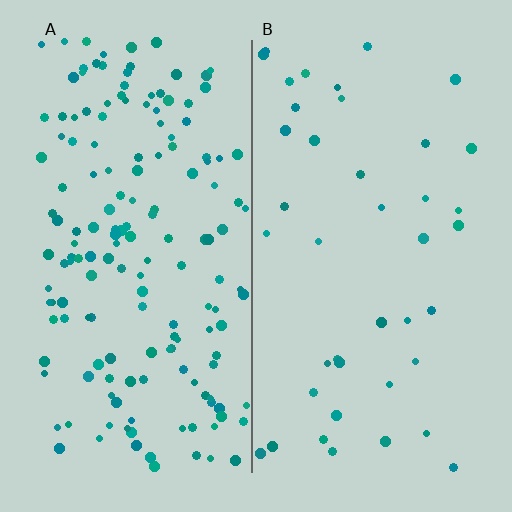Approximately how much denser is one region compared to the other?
Approximately 4.0× — region A over region B.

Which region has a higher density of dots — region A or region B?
A (the left).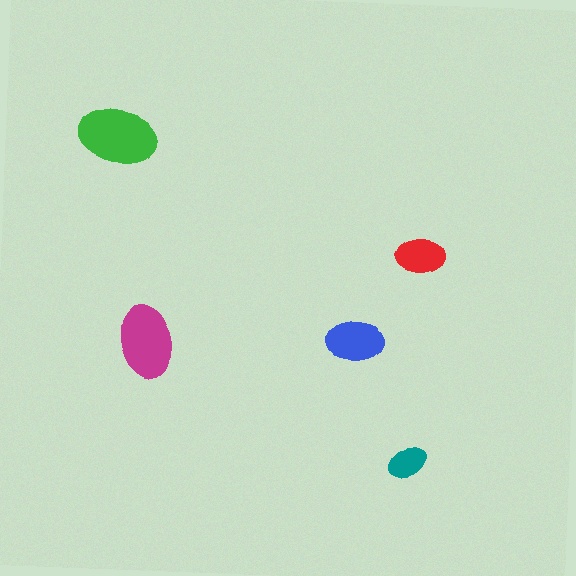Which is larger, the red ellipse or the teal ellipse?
The red one.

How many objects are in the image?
There are 5 objects in the image.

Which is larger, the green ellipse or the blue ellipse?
The green one.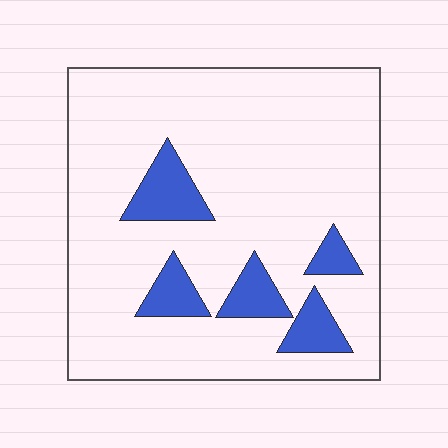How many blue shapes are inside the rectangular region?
5.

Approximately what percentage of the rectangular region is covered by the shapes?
Approximately 15%.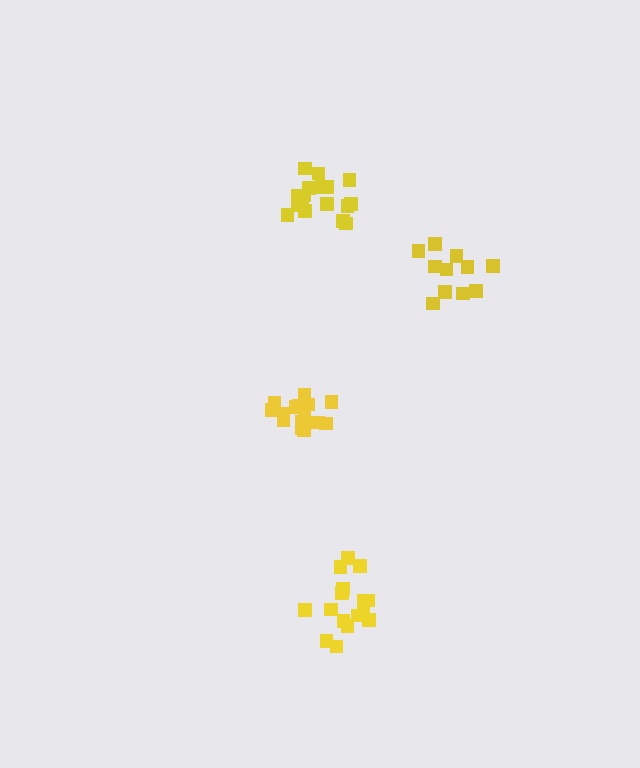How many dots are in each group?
Group 1: 17 dots, Group 2: 15 dots, Group 3: 16 dots, Group 4: 11 dots (59 total).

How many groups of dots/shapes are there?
There are 4 groups.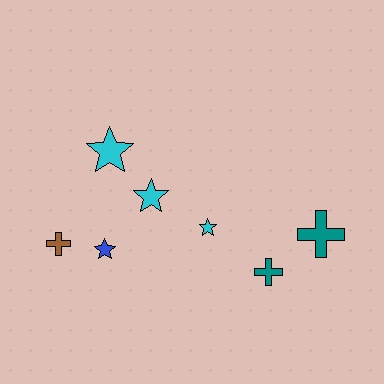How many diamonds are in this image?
There are no diamonds.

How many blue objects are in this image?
There is 1 blue object.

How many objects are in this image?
There are 7 objects.